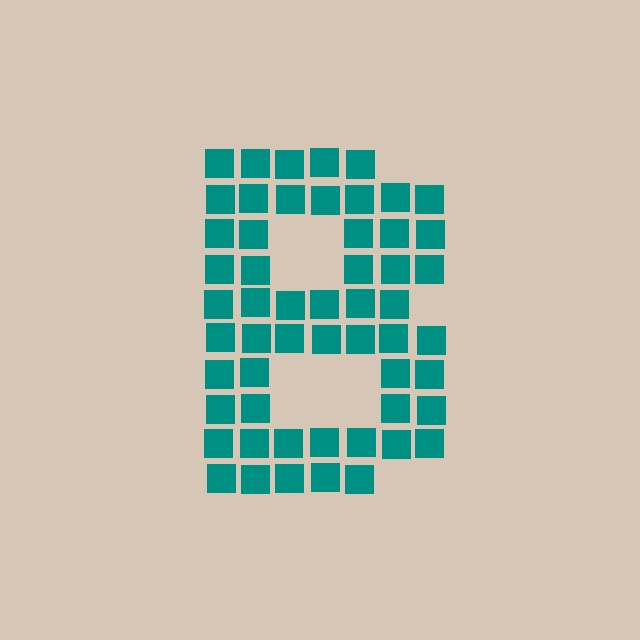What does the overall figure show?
The overall figure shows the letter B.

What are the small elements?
The small elements are squares.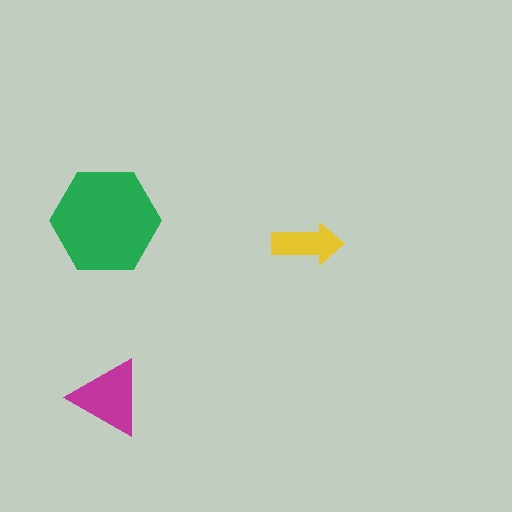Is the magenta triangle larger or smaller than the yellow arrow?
Larger.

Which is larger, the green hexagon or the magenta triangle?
The green hexagon.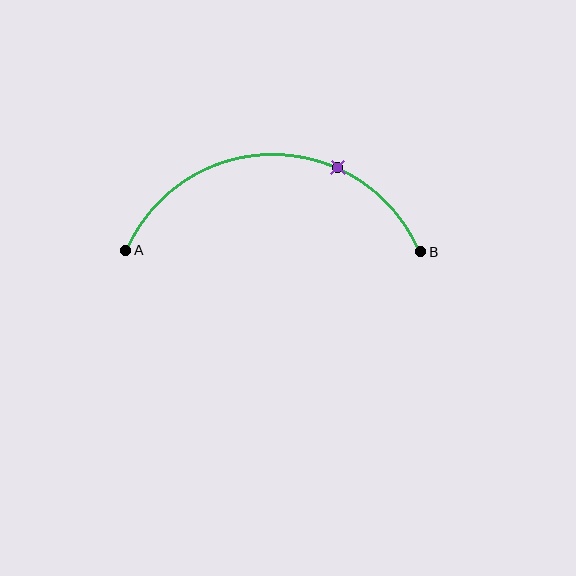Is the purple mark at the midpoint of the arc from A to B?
No. The purple mark lies on the arc but is closer to endpoint B. The arc midpoint would be at the point on the curve equidistant along the arc from both A and B.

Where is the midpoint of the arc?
The arc midpoint is the point on the curve farthest from the straight line joining A and B. It sits above that line.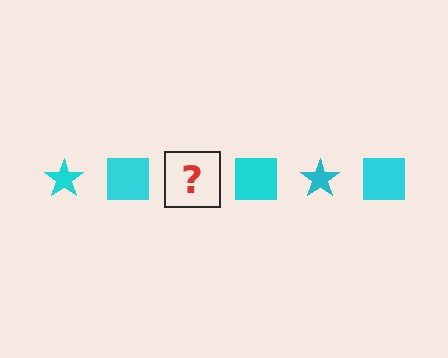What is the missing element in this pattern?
The missing element is a cyan star.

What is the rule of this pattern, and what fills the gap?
The rule is that the pattern cycles through star, square shapes in cyan. The gap should be filled with a cyan star.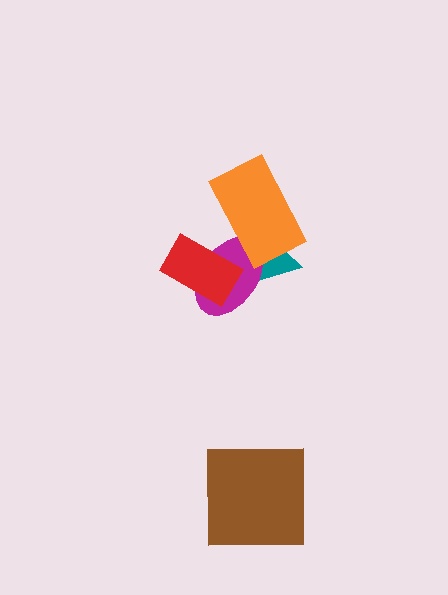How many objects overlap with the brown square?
0 objects overlap with the brown square.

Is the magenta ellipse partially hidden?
Yes, it is partially covered by another shape.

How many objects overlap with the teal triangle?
2 objects overlap with the teal triangle.